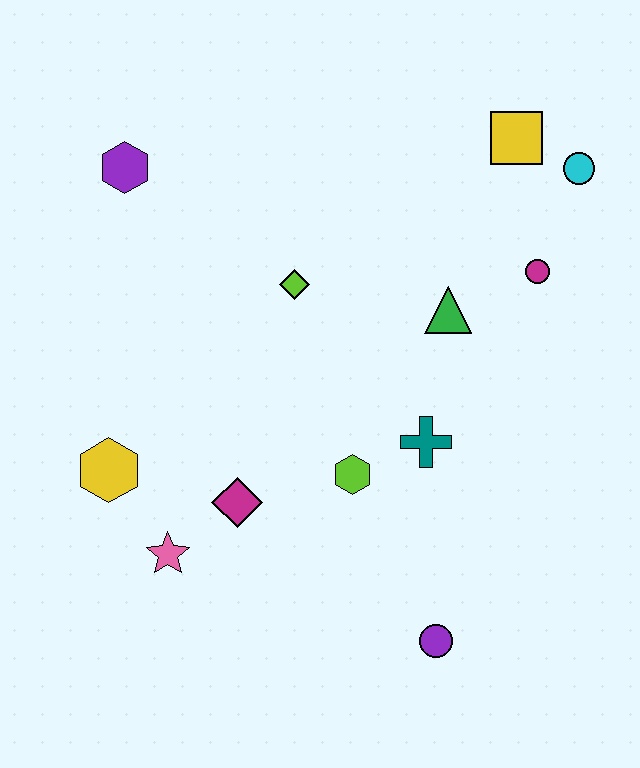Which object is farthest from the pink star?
The cyan circle is farthest from the pink star.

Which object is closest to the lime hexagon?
The teal cross is closest to the lime hexagon.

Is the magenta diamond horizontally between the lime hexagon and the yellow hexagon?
Yes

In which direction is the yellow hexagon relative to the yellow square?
The yellow hexagon is to the left of the yellow square.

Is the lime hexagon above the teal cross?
No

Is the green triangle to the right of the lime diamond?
Yes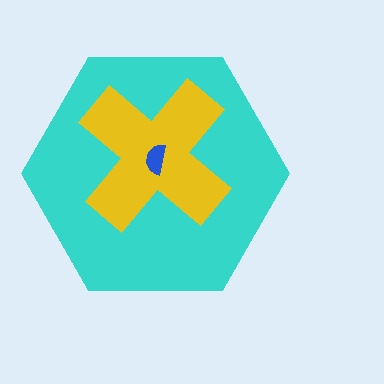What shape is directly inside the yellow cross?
The blue semicircle.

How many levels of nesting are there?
3.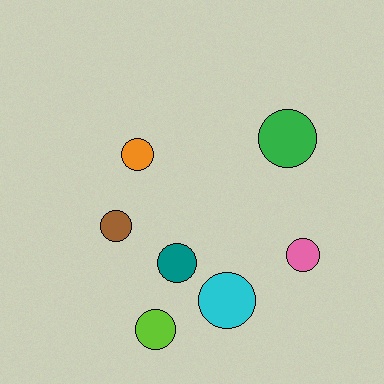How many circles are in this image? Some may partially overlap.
There are 7 circles.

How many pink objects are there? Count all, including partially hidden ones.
There is 1 pink object.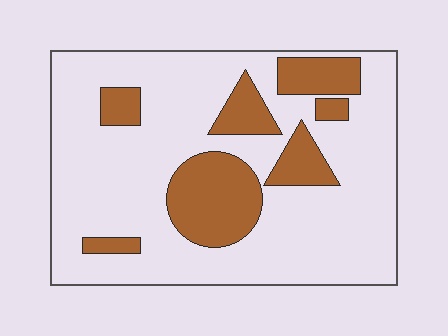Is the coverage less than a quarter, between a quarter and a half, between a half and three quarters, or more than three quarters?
Less than a quarter.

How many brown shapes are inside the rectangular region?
7.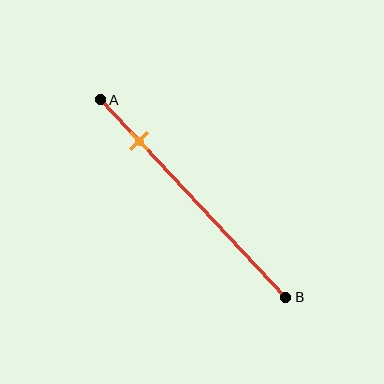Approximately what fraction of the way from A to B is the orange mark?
The orange mark is approximately 20% of the way from A to B.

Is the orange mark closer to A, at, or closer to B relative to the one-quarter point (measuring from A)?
The orange mark is closer to point A than the one-quarter point of segment AB.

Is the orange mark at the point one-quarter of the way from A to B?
No, the mark is at about 20% from A, not at the 25% one-quarter point.